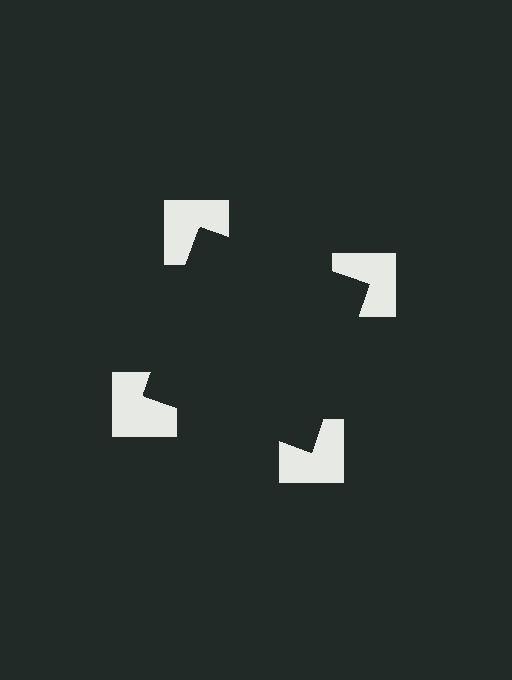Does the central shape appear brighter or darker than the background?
It typically appears slightly darker than the background, even though no actual brightness change is drawn.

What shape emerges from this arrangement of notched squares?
An illusory square — its edges are inferred from the aligned wedge cuts in the notched squares, not physically drawn.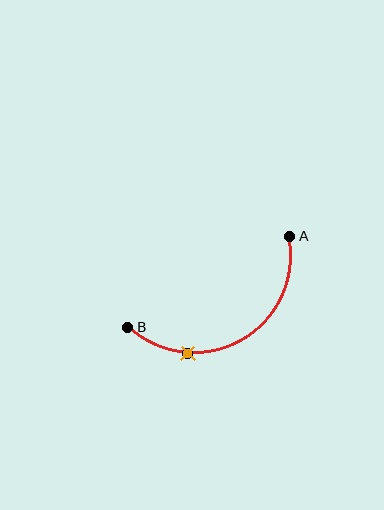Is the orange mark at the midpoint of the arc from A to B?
No. The orange mark lies on the arc but is closer to endpoint B. The arc midpoint would be at the point on the curve equidistant along the arc from both A and B.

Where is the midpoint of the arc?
The arc midpoint is the point on the curve farthest from the straight line joining A and B. It sits below that line.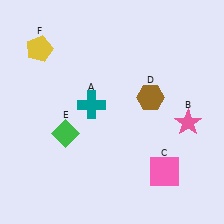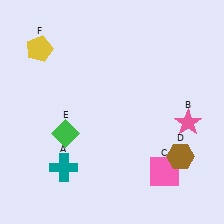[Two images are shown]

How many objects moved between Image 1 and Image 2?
2 objects moved between the two images.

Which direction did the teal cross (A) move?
The teal cross (A) moved down.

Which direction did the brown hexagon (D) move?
The brown hexagon (D) moved down.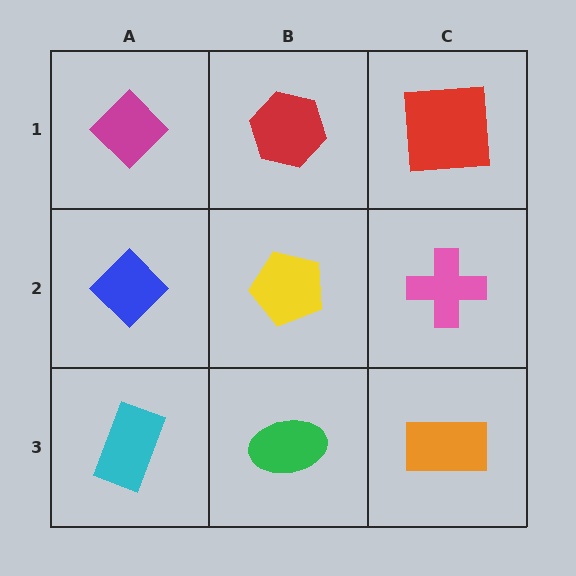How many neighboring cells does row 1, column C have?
2.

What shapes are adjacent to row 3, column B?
A yellow pentagon (row 2, column B), a cyan rectangle (row 3, column A), an orange rectangle (row 3, column C).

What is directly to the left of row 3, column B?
A cyan rectangle.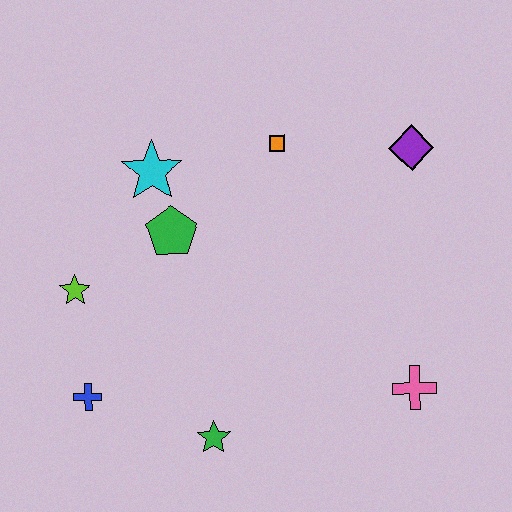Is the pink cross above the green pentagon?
No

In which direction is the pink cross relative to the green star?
The pink cross is to the right of the green star.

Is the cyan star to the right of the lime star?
Yes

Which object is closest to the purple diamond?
The orange square is closest to the purple diamond.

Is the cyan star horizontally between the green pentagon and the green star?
No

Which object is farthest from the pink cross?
The lime star is farthest from the pink cross.